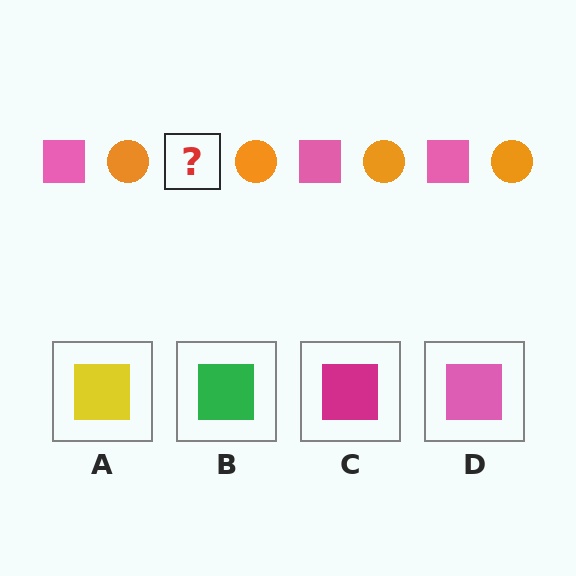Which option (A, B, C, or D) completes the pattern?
D.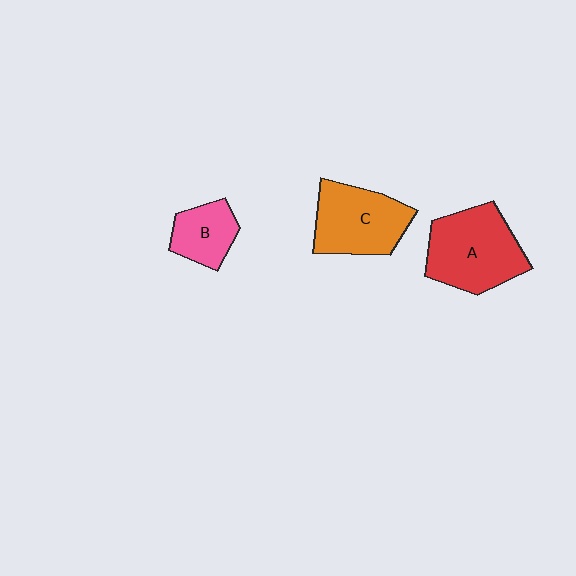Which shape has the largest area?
Shape A (red).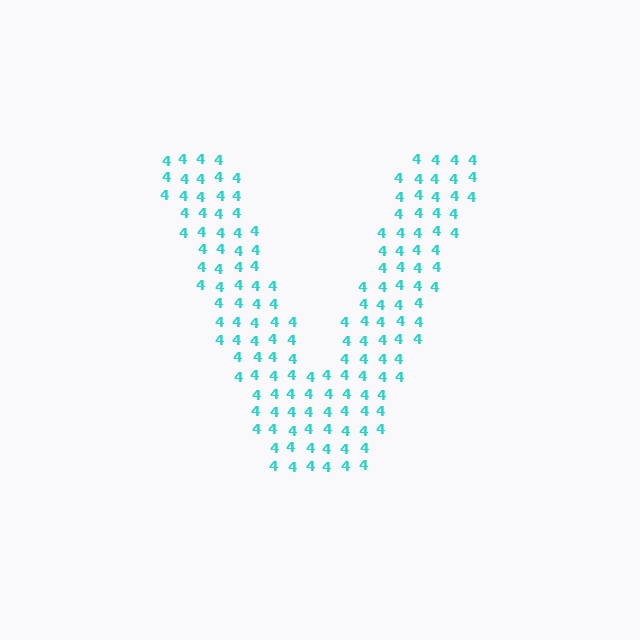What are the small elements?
The small elements are digit 4's.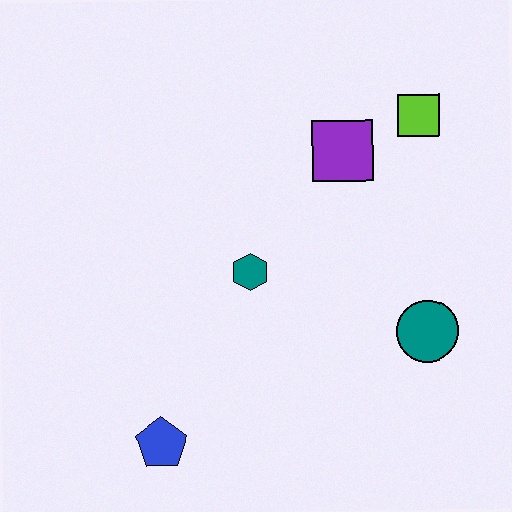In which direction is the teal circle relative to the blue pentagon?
The teal circle is to the right of the blue pentagon.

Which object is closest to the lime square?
The purple square is closest to the lime square.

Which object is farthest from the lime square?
The blue pentagon is farthest from the lime square.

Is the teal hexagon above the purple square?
No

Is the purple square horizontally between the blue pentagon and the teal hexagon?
No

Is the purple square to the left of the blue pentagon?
No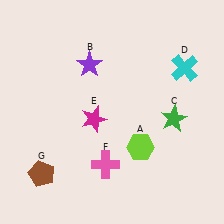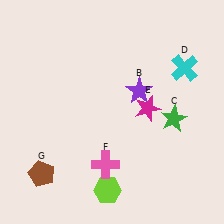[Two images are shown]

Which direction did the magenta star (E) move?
The magenta star (E) moved right.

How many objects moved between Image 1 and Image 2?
3 objects moved between the two images.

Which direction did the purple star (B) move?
The purple star (B) moved right.